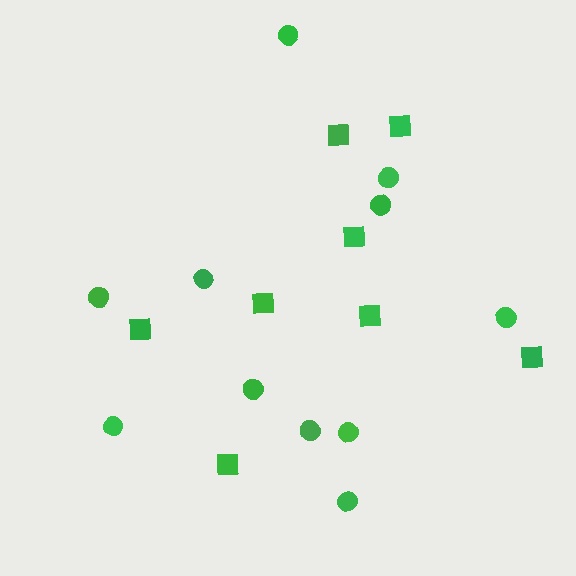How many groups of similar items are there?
There are 2 groups: one group of squares (8) and one group of circles (11).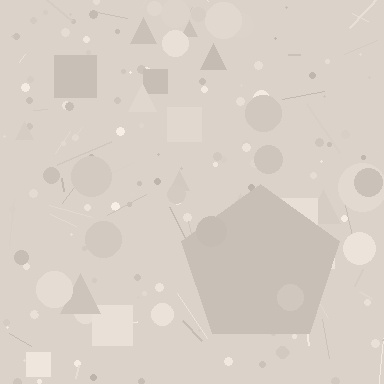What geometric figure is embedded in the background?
A pentagon is embedded in the background.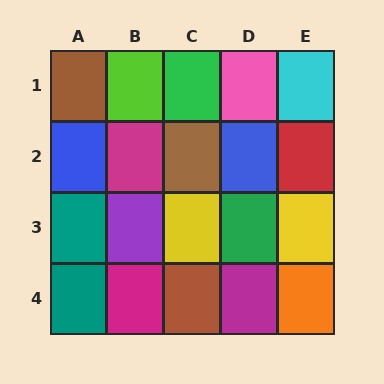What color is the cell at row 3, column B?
Purple.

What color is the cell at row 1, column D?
Pink.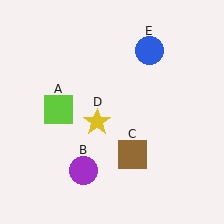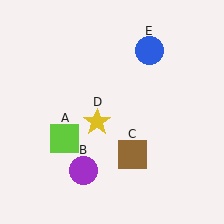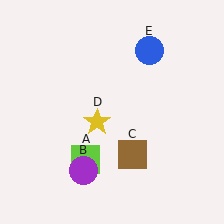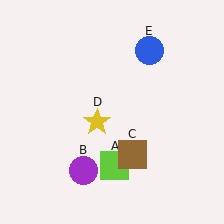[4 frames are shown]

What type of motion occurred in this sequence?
The lime square (object A) rotated counterclockwise around the center of the scene.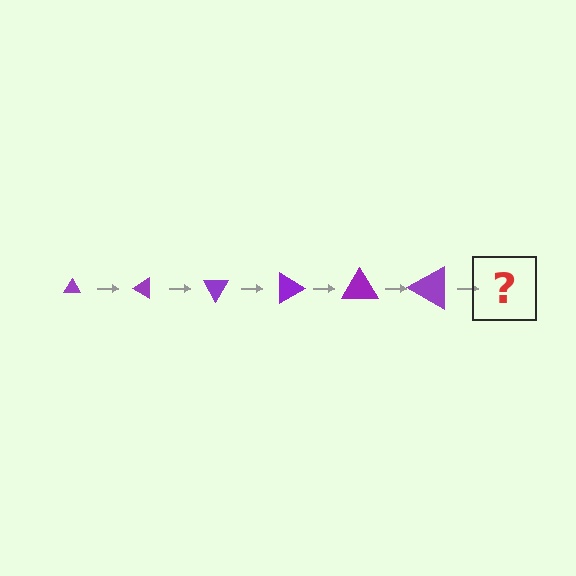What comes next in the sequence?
The next element should be a triangle, larger than the previous one and rotated 180 degrees from the start.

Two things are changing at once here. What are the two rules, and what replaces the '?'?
The two rules are that the triangle grows larger each step and it rotates 30 degrees each step. The '?' should be a triangle, larger than the previous one and rotated 180 degrees from the start.